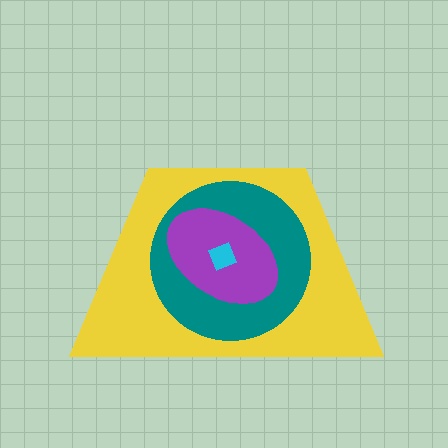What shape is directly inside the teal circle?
The purple ellipse.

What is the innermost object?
The cyan diamond.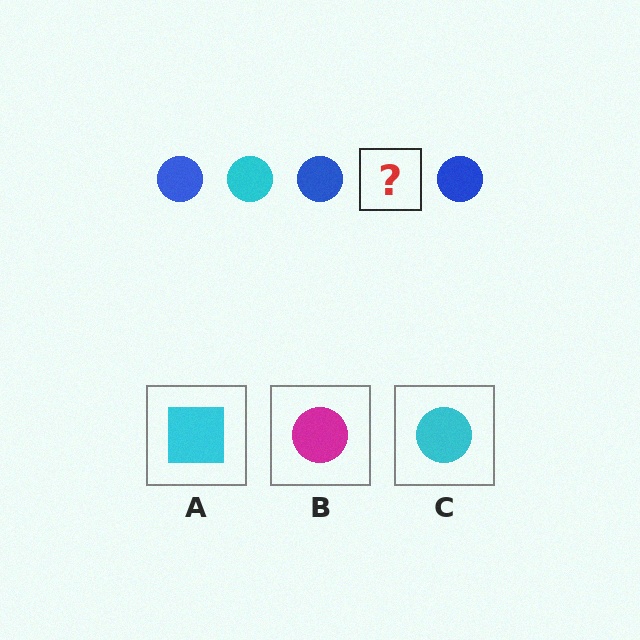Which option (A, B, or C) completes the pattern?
C.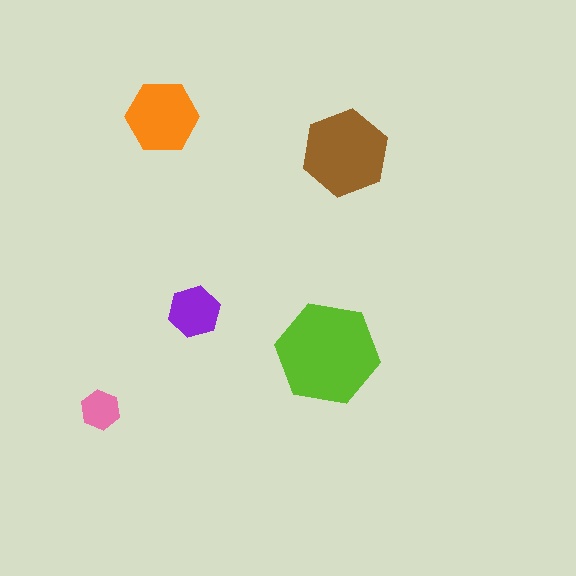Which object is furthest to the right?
The brown hexagon is rightmost.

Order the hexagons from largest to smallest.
the lime one, the brown one, the orange one, the purple one, the pink one.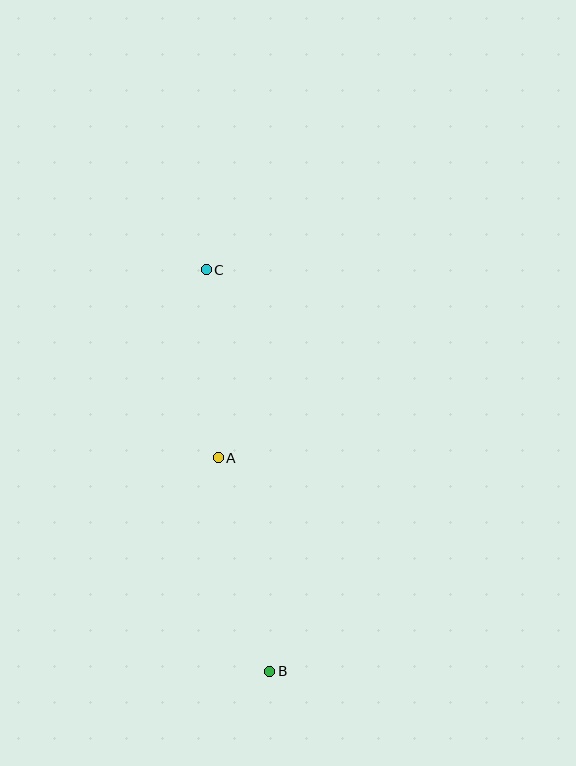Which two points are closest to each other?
Points A and C are closest to each other.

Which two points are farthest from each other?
Points B and C are farthest from each other.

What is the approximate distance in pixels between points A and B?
The distance between A and B is approximately 220 pixels.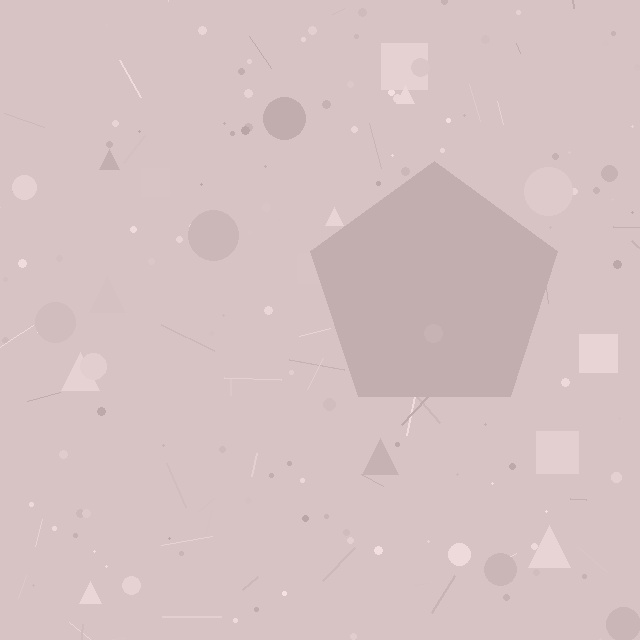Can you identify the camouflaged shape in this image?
The camouflaged shape is a pentagon.